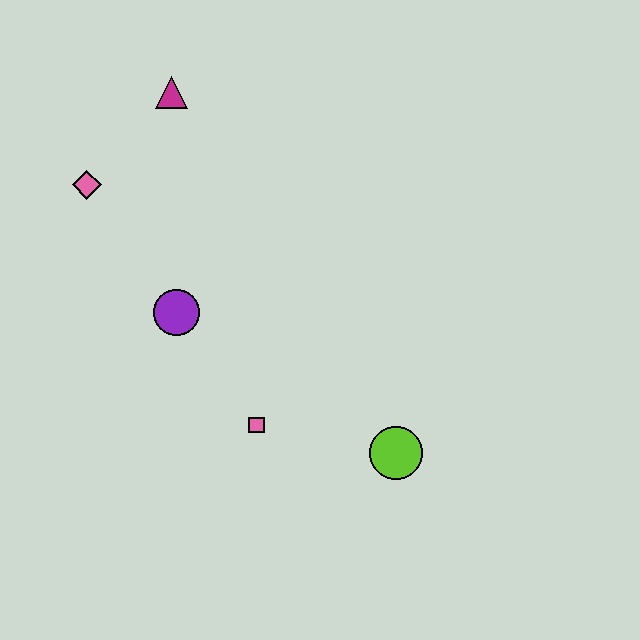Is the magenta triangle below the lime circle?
No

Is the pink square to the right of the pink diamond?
Yes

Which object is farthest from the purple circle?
The lime circle is farthest from the purple circle.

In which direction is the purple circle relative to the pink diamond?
The purple circle is below the pink diamond.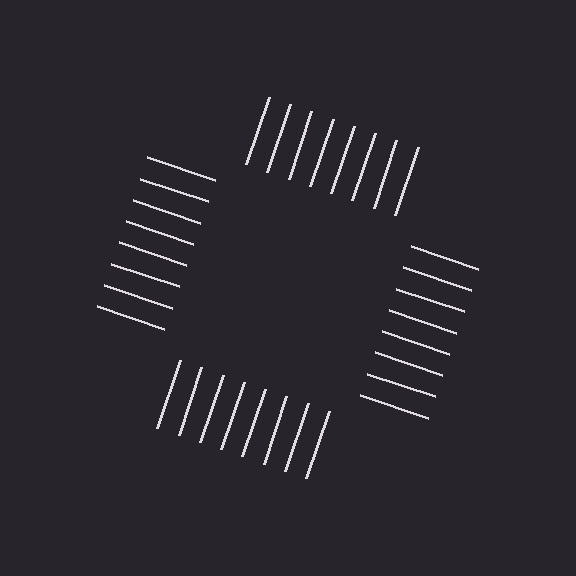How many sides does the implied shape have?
4 sides — the line-ends trace a square.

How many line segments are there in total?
32 — 8 along each of the 4 edges.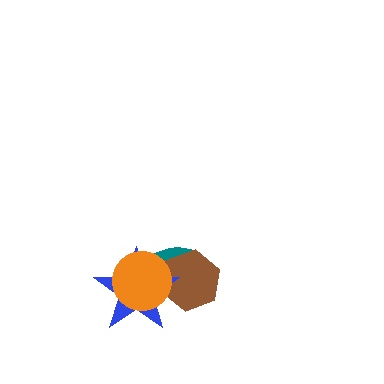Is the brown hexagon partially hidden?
Yes, it is partially covered by another shape.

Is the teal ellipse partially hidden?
Yes, it is partially covered by another shape.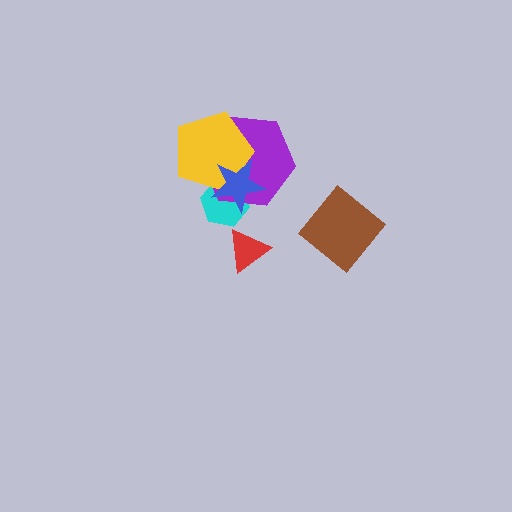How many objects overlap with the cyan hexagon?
3 objects overlap with the cyan hexagon.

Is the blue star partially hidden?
No, no other shape covers it.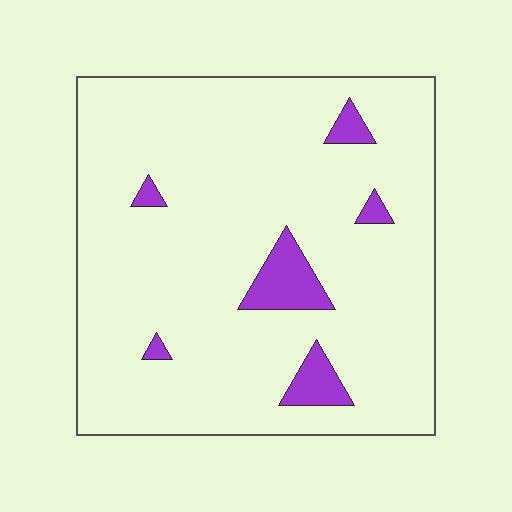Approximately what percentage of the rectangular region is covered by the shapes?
Approximately 10%.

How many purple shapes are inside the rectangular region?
6.